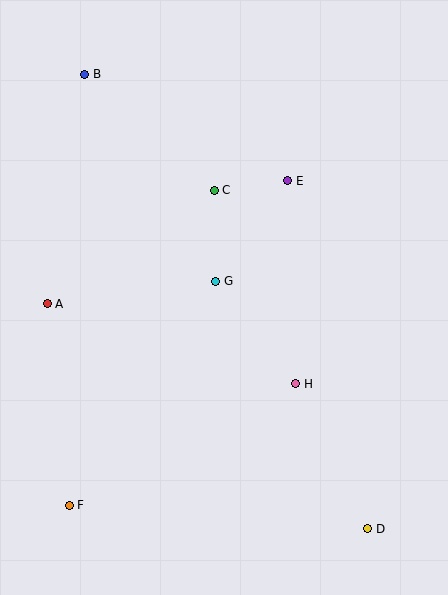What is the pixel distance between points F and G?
The distance between F and G is 268 pixels.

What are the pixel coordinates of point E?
Point E is at (288, 181).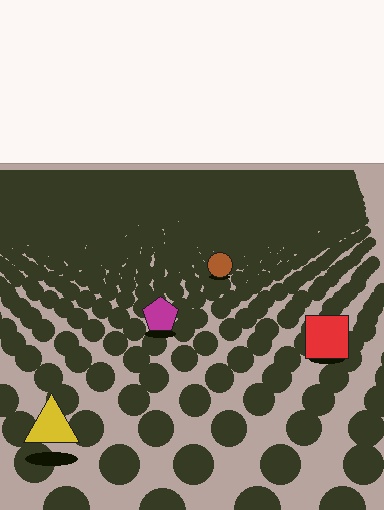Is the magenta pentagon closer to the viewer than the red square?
No. The red square is closer — you can tell from the texture gradient: the ground texture is coarser near it.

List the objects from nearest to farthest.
From nearest to farthest: the yellow triangle, the red square, the magenta pentagon, the brown circle.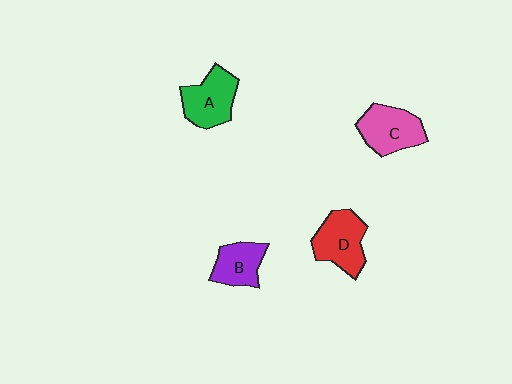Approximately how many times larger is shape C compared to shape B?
Approximately 1.3 times.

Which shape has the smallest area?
Shape B (purple).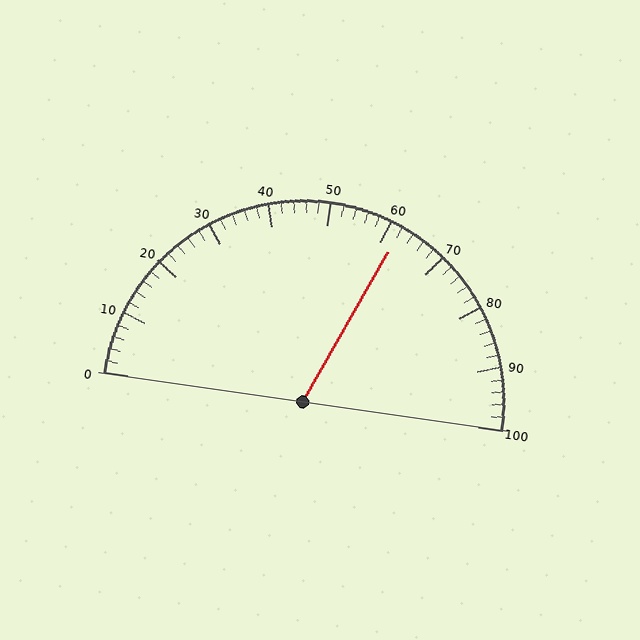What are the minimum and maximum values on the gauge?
The gauge ranges from 0 to 100.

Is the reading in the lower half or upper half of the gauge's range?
The reading is in the upper half of the range (0 to 100).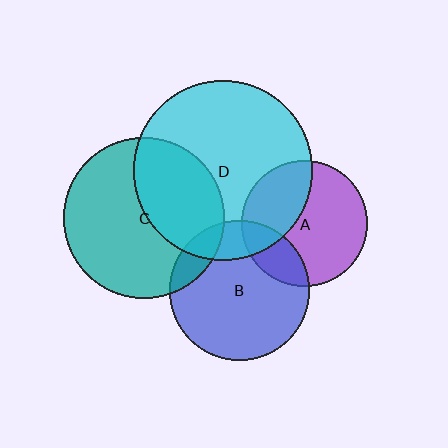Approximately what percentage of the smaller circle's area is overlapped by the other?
Approximately 20%.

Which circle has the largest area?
Circle D (cyan).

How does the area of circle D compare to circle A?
Approximately 2.1 times.